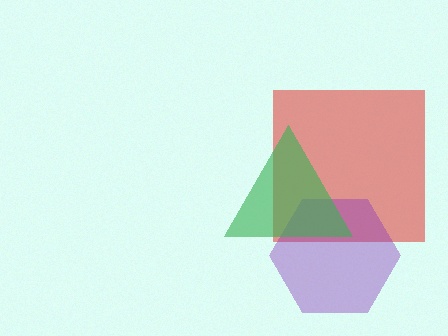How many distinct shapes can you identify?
There are 3 distinct shapes: a red square, a purple hexagon, a green triangle.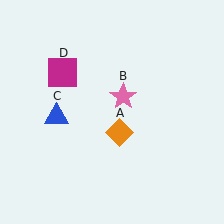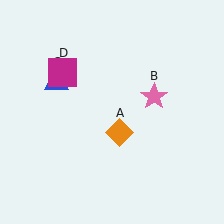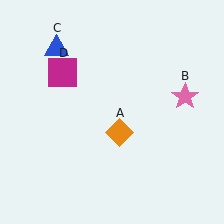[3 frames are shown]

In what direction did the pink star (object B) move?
The pink star (object B) moved right.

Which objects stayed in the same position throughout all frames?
Orange diamond (object A) and magenta square (object D) remained stationary.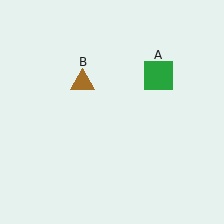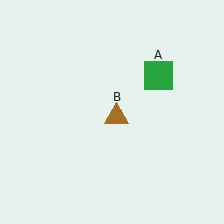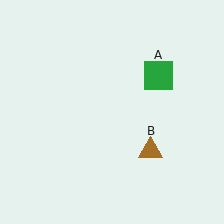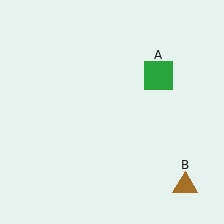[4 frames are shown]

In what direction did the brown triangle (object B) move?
The brown triangle (object B) moved down and to the right.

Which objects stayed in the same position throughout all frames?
Green square (object A) remained stationary.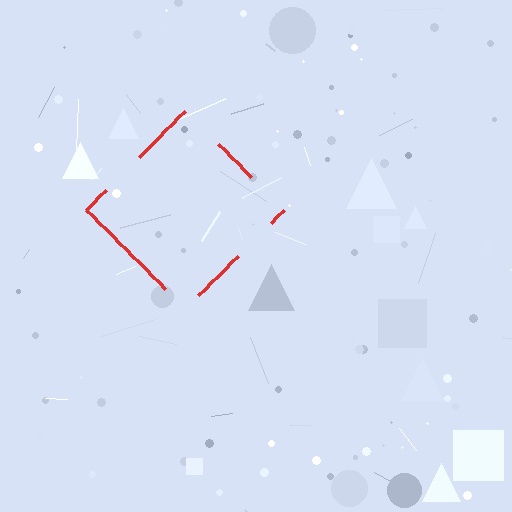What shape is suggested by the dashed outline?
The dashed outline suggests a diamond.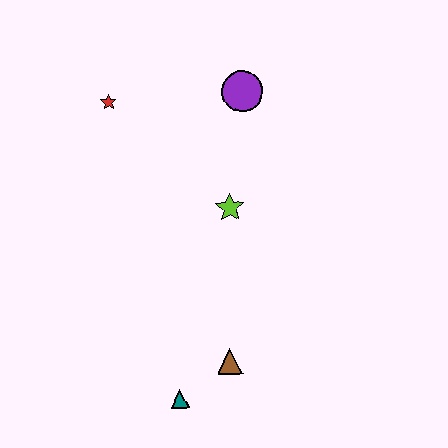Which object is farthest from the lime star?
The teal triangle is farthest from the lime star.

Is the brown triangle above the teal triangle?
Yes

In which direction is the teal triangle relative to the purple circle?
The teal triangle is below the purple circle.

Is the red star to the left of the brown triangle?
Yes